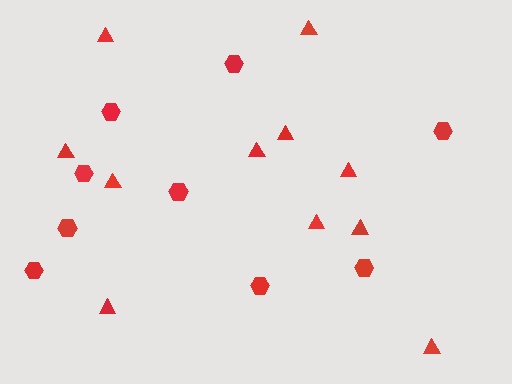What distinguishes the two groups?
There are 2 groups: one group of triangles (11) and one group of hexagons (9).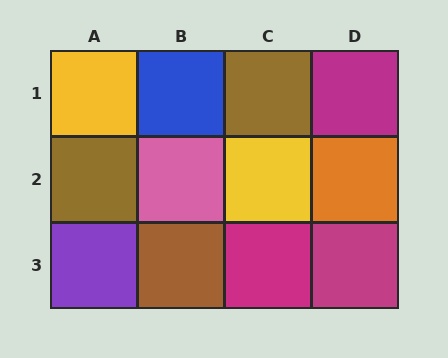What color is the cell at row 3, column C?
Magenta.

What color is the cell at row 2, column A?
Brown.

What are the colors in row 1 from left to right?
Yellow, blue, brown, magenta.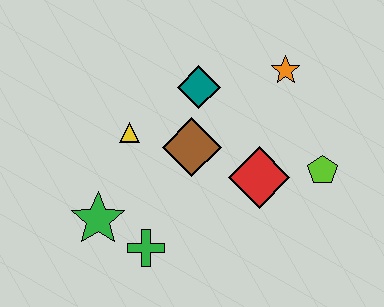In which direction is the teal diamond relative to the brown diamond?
The teal diamond is above the brown diamond.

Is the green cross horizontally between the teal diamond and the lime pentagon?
No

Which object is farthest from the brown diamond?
The lime pentagon is farthest from the brown diamond.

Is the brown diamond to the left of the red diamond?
Yes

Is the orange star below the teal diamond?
No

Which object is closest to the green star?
The green cross is closest to the green star.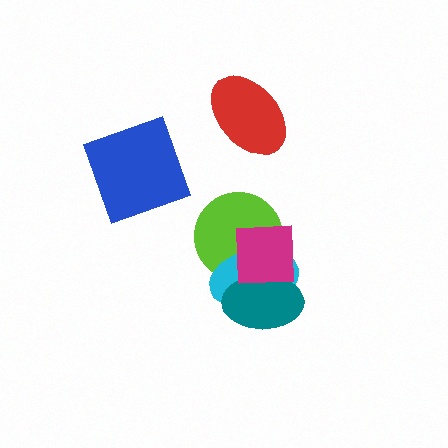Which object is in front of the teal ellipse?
The magenta square is in front of the teal ellipse.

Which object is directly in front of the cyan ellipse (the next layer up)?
The teal ellipse is directly in front of the cyan ellipse.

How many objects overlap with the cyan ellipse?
3 objects overlap with the cyan ellipse.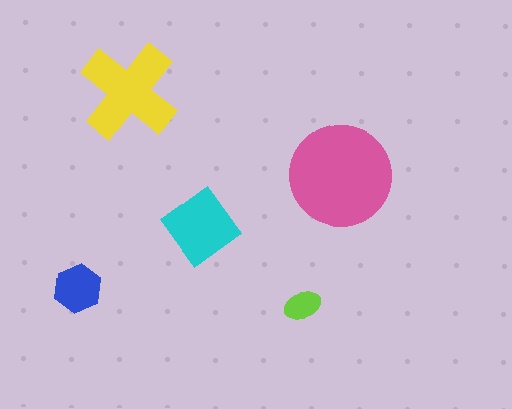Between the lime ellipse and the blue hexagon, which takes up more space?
The blue hexagon.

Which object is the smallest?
The lime ellipse.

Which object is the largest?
The pink circle.